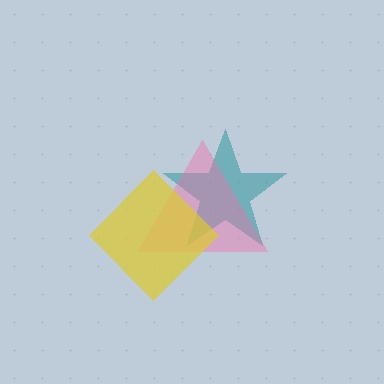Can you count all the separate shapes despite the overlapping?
Yes, there are 3 separate shapes.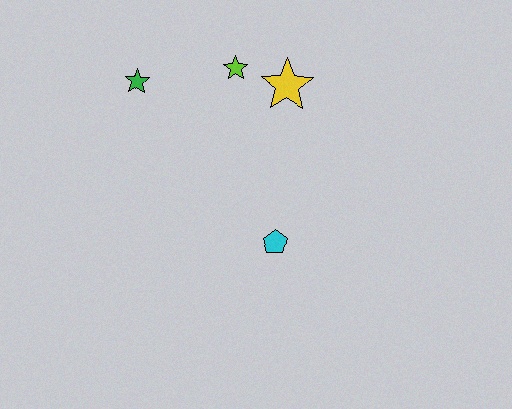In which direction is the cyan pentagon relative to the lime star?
The cyan pentagon is below the lime star.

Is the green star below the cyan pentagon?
No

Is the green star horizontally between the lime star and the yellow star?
No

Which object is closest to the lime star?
The yellow star is closest to the lime star.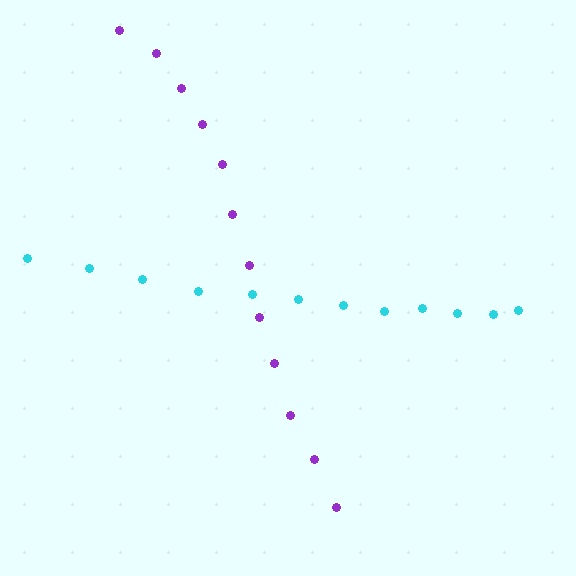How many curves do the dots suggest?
There are 2 distinct paths.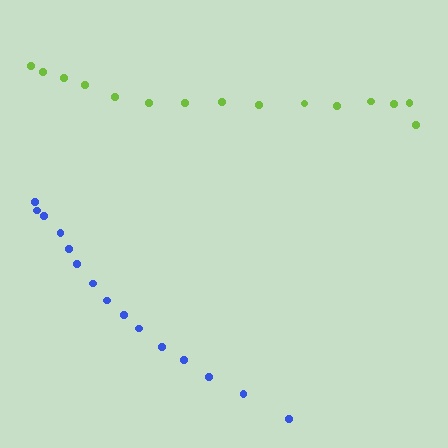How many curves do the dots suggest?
There are 2 distinct paths.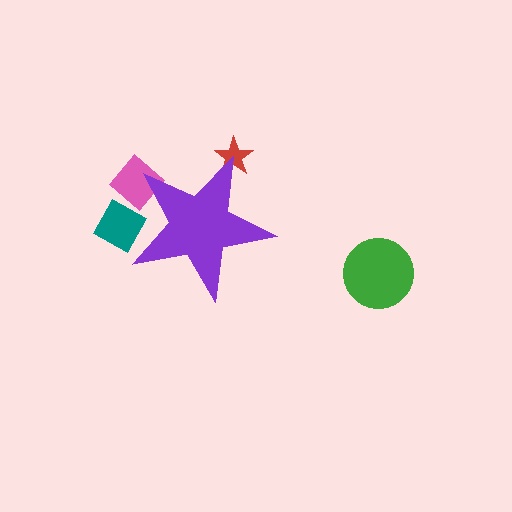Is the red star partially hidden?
Yes, the red star is partially hidden behind the purple star.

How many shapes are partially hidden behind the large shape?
3 shapes are partially hidden.